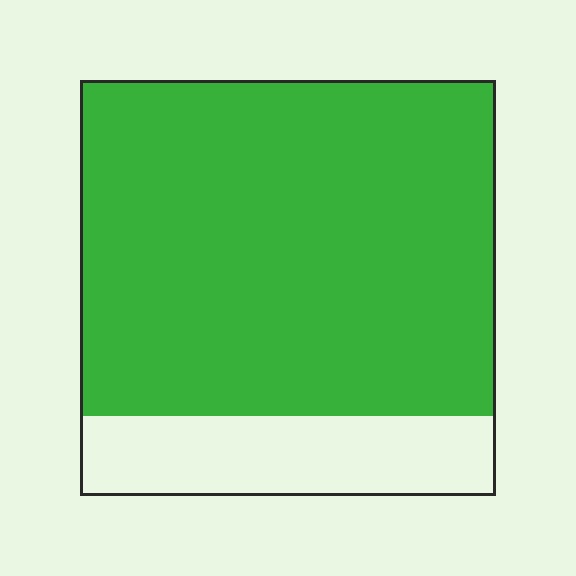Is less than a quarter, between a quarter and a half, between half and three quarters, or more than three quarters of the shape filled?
More than three quarters.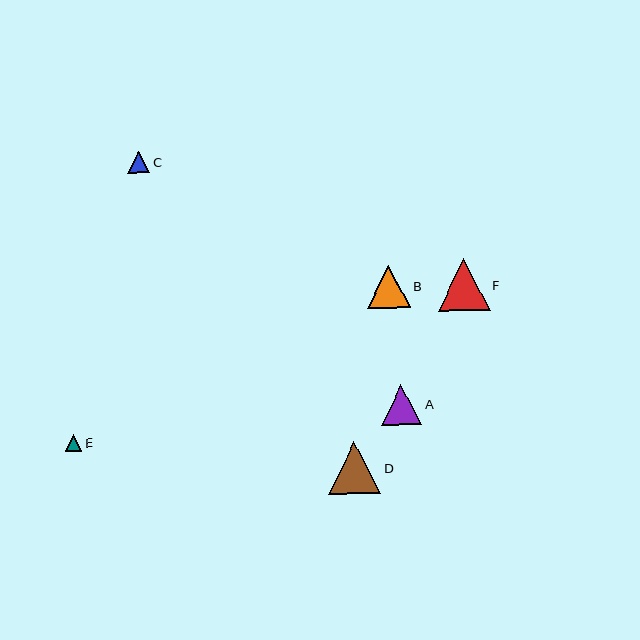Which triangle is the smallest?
Triangle E is the smallest with a size of approximately 17 pixels.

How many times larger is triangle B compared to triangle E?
Triangle B is approximately 2.6 times the size of triangle E.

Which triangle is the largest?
Triangle D is the largest with a size of approximately 52 pixels.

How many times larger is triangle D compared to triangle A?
Triangle D is approximately 1.3 times the size of triangle A.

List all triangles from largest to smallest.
From largest to smallest: D, F, B, A, C, E.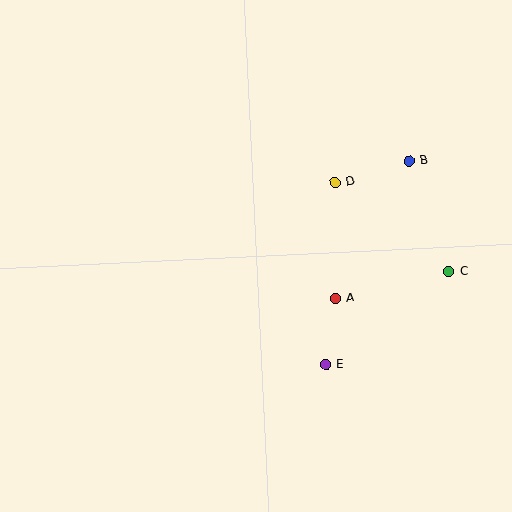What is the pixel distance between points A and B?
The distance between A and B is 156 pixels.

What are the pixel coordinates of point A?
Point A is at (336, 298).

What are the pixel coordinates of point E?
Point E is at (326, 365).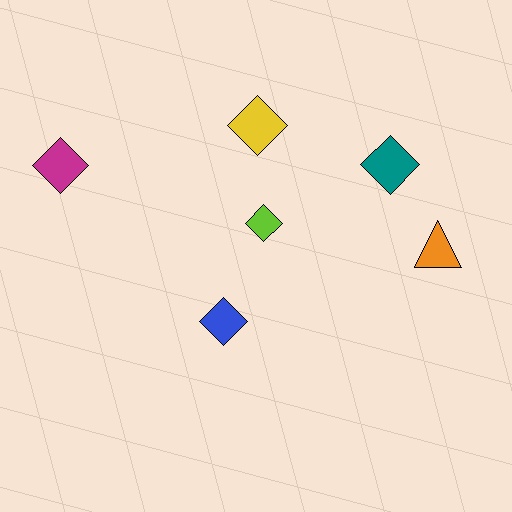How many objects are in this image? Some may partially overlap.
There are 6 objects.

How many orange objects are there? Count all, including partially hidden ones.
There is 1 orange object.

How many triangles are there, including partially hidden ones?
There is 1 triangle.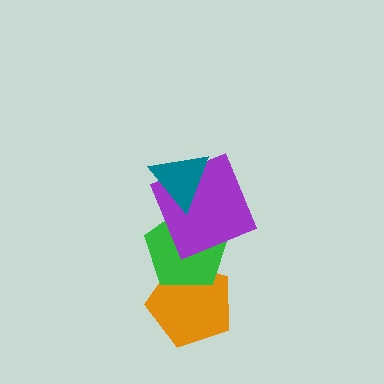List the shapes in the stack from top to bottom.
From top to bottom: the teal triangle, the purple square, the green pentagon, the orange pentagon.